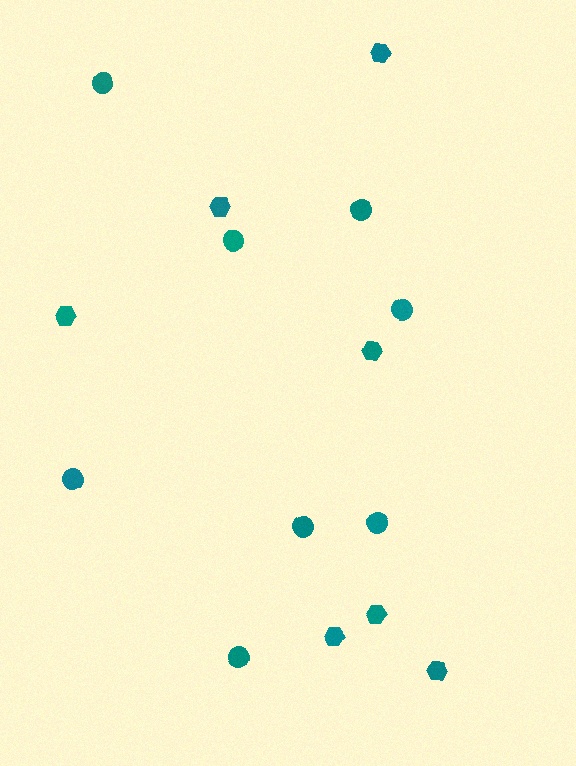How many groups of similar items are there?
There are 2 groups: one group of hexagons (7) and one group of circles (8).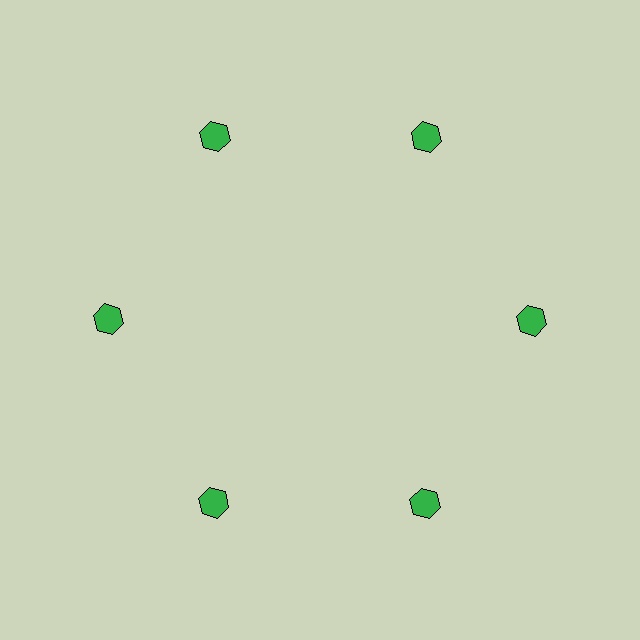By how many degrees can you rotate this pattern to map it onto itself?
The pattern maps onto itself every 60 degrees of rotation.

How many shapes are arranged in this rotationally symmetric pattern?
There are 6 shapes, arranged in 6 groups of 1.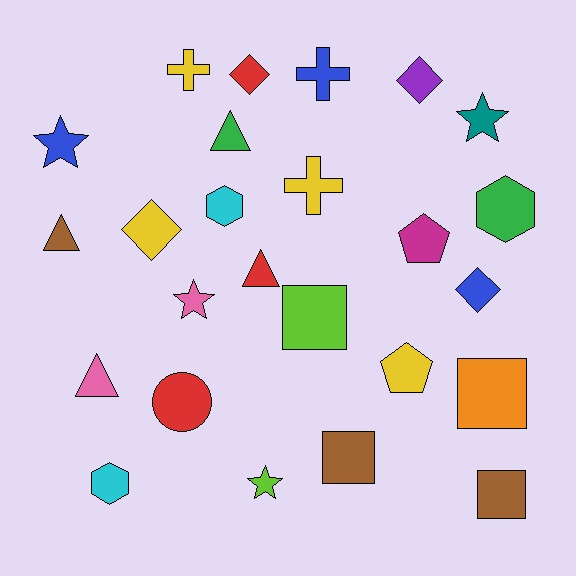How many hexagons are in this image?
There are 3 hexagons.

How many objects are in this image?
There are 25 objects.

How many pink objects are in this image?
There are 2 pink objects.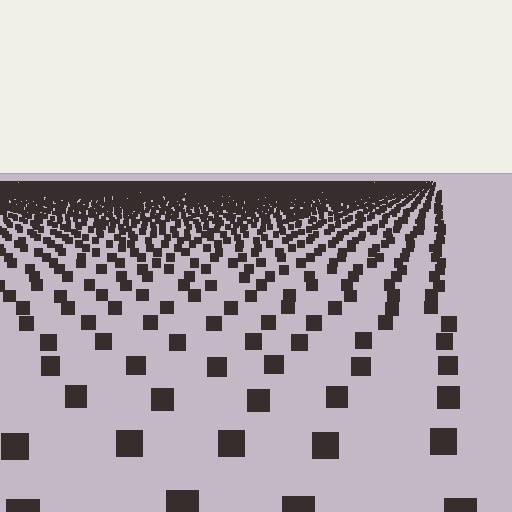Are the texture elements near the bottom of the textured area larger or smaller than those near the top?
Larger. Near the bottom, elements are closer to the viewer and appear at a bigger on-screen size.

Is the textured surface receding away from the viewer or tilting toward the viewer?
The surface is receding away from the viewer. Texture elements get smaller and denser toward the top.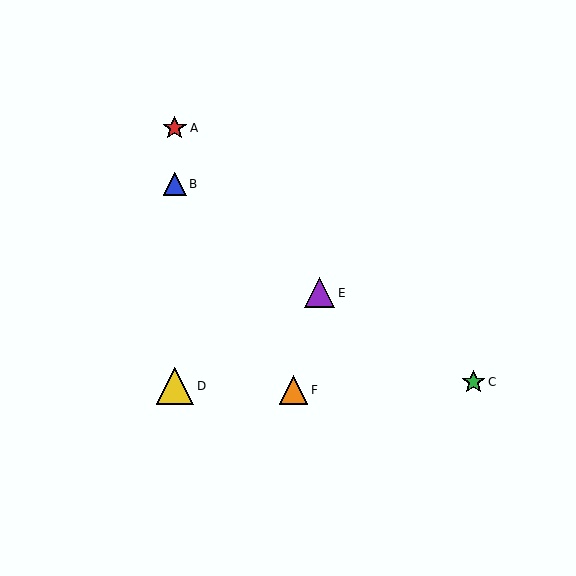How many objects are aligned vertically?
3 objects (A, B, D) are aligned vertically.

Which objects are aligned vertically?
Objects A, B, D are aligned vertically.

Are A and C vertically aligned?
No, A is at x≈175 and C is at x≈473.